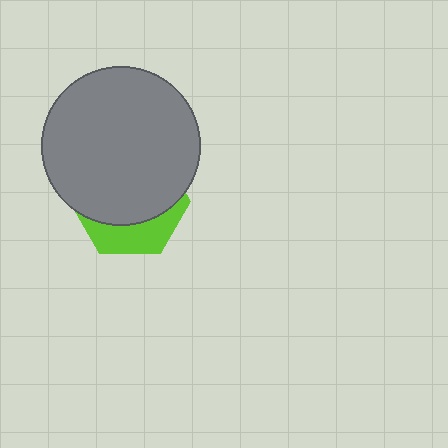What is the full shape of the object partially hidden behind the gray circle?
The partially hidden object is a lime hexagon.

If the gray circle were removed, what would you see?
You would see the complete lime hexagon.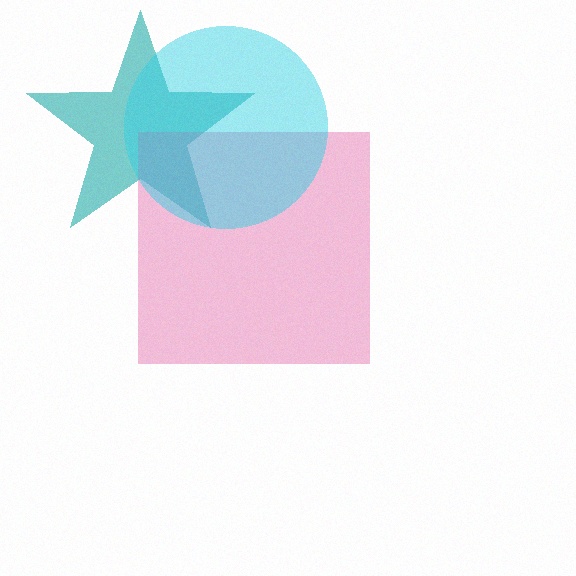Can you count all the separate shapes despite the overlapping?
Yes, there are 3 separate shapes.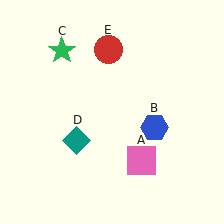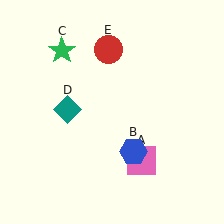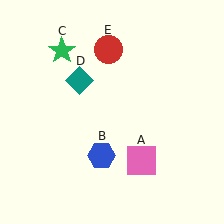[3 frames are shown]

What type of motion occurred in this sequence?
The blue hexagon (object B), teal diamond (object D) rotated clockwise around the center of the scene.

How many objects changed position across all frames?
2 objects changed position: blue hexagon (object B), teal diamond (object D).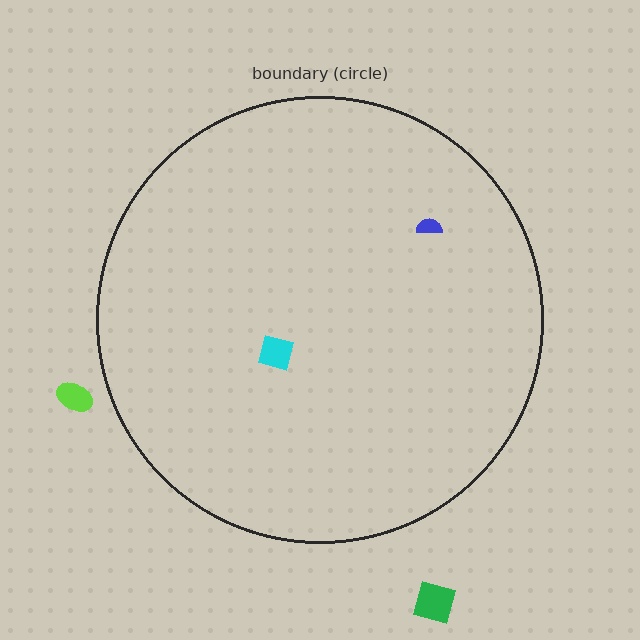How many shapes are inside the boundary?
2 inside, 2 outside.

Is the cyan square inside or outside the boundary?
Inside.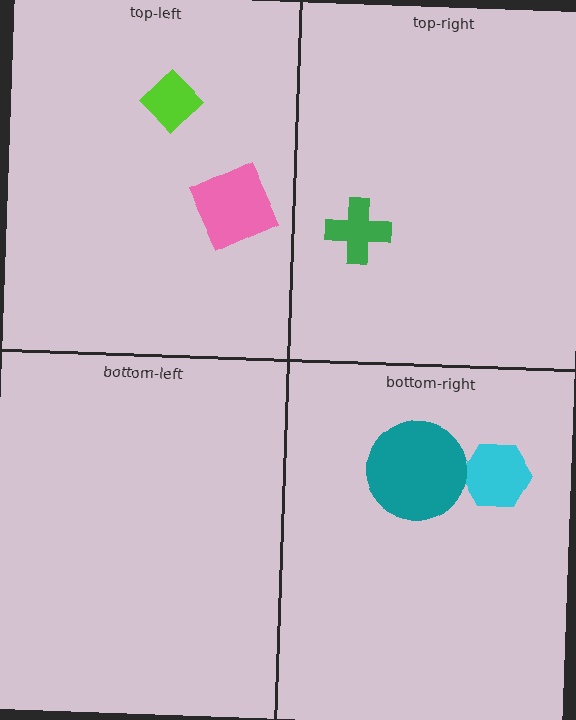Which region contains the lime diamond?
The top-left region.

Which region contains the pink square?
The top-left region.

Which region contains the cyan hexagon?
The bottom-right region.